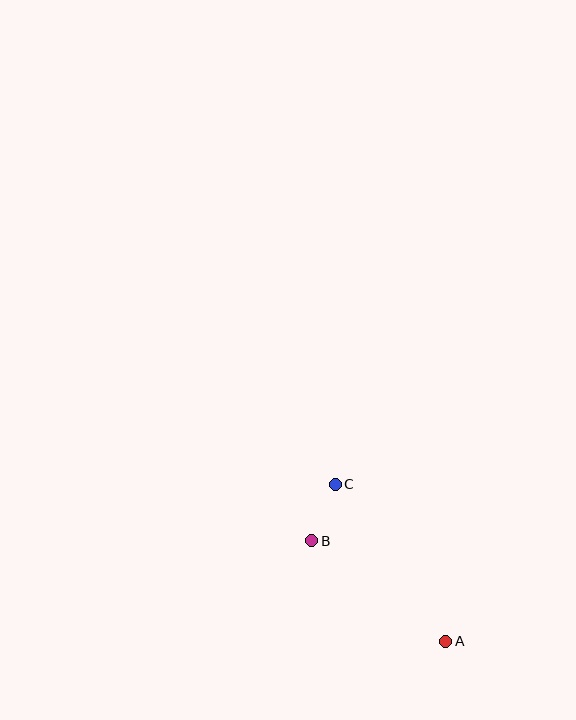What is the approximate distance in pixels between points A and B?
The distance between A and B is approximately 168 pixels.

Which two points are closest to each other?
Points B and C are closest to each other.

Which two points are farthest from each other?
Points A and C are farthest from each other.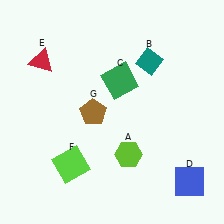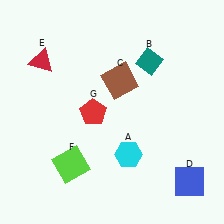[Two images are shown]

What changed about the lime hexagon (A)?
In Image 1, A is lime. In Image 2, it changed to cyan.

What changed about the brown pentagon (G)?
In Image 1, G is brown. In Image 2, it changed to red.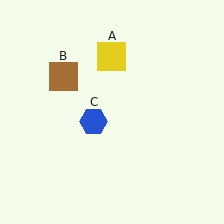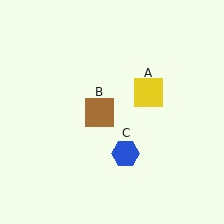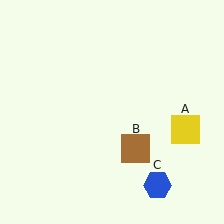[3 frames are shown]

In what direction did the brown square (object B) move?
The brown square (object B) moved down and to the right.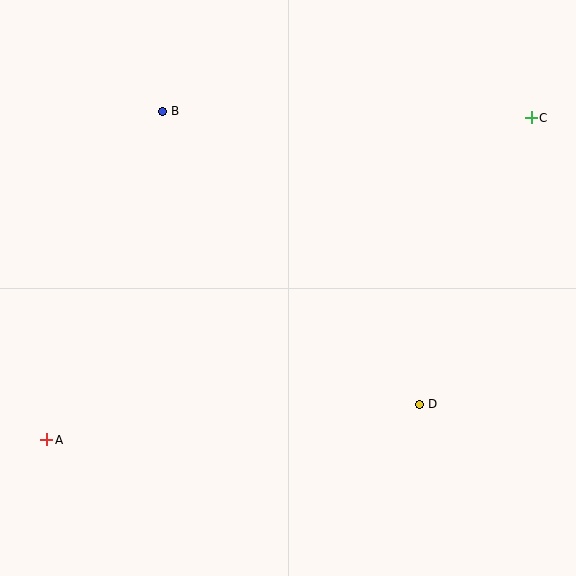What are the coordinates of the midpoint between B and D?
The midpoint between B and D is at (291, 258).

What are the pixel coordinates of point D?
Point D is at (420, 404).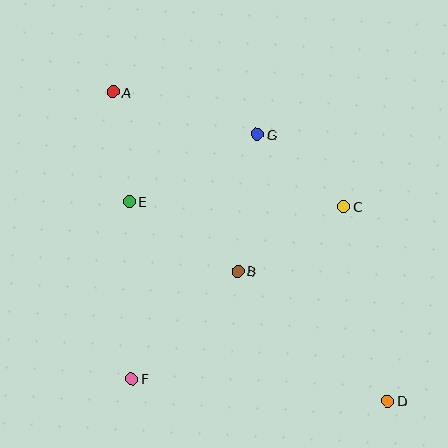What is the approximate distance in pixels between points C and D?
The distance between C and D is approximately 200 pixels.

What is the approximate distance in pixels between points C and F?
The distance between C and F is approximately 273 pixels.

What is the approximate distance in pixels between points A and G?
The distance between A and G is approximately 151 pixels.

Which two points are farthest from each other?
Points A and D are farthest from each other.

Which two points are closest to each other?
Points A and E are closest to each other.